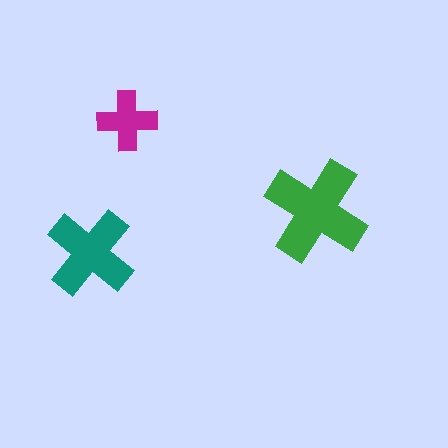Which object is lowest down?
The teal cross is bottommost.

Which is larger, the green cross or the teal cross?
The green one.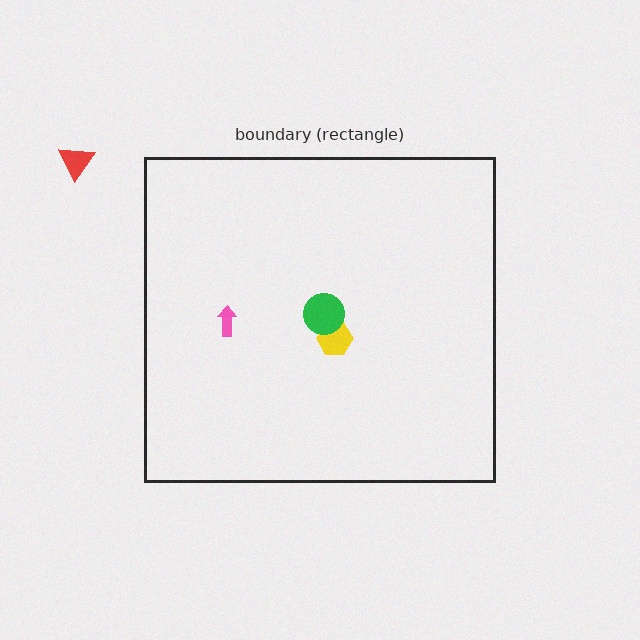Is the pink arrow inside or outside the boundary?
Inside.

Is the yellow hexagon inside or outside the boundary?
Inside.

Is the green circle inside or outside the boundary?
Inside.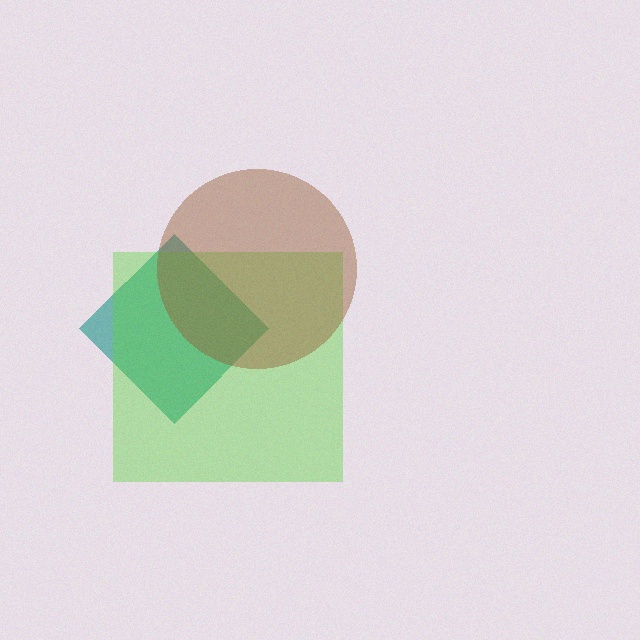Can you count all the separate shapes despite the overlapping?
Yes, there are 3 separate shapes.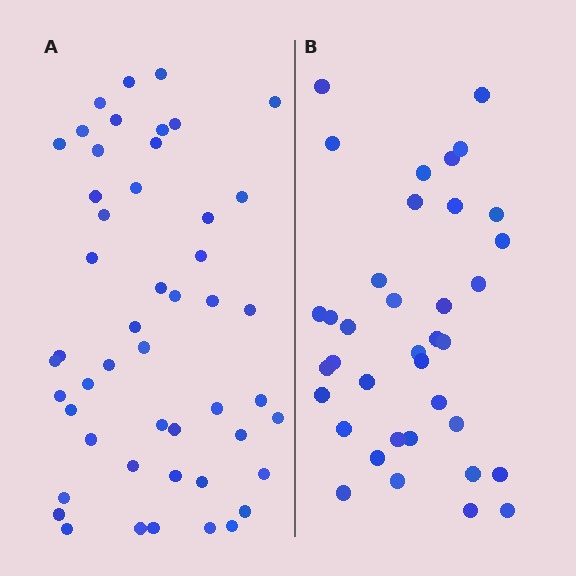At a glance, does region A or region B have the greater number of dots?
Region A (the left region) has more dots.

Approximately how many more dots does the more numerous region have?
Region A has roughly 12 or so more dots than region B.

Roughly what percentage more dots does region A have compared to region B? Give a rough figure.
About 30% more.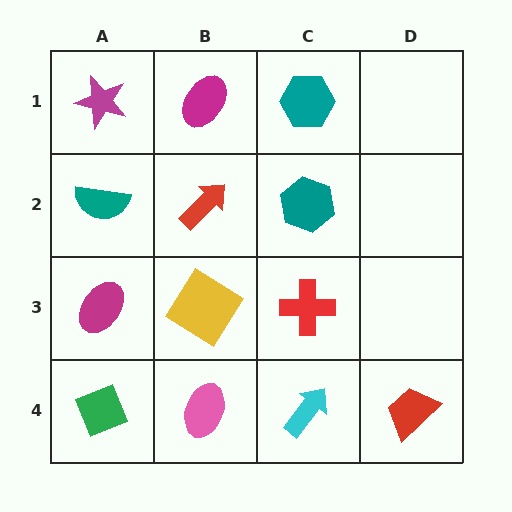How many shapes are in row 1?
3 shapes.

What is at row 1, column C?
A teal hexagon.